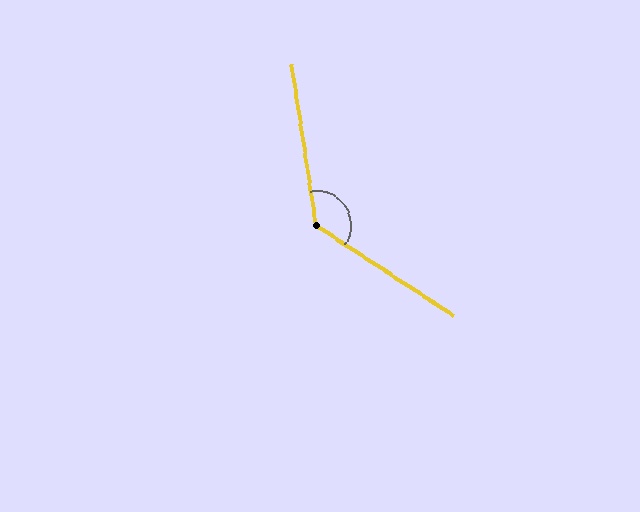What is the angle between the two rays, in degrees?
Approximately 132 degrees.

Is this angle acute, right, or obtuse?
It is obtuse.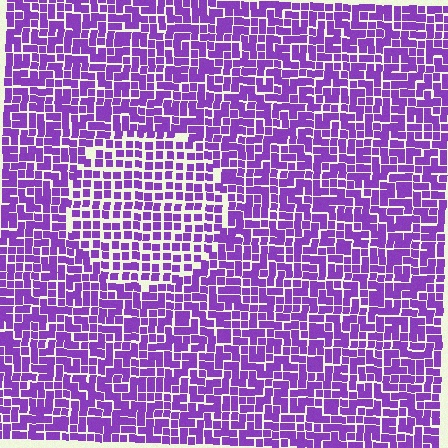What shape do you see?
I see a circle.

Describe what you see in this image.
The image contains small purple elements arranged at two different densities. A circle-shaped region is visible where the elements are less densely packed than the surrounding area.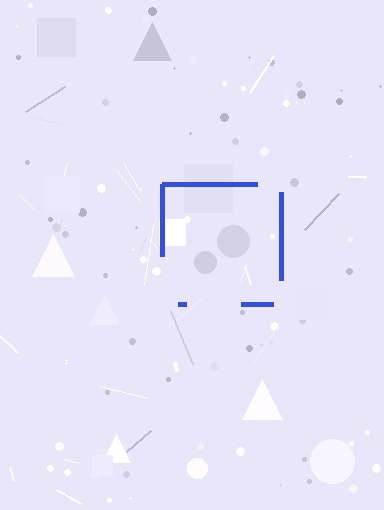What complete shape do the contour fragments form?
The contour fragments form a square.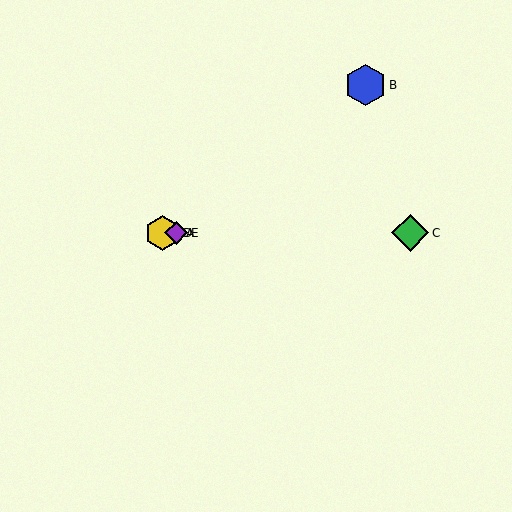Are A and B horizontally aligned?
No, A is at y≈233 and B is at y≈85.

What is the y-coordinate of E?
Object E is at y≈233.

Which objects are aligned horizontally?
Objects A, C, D, E are aligned horizontally.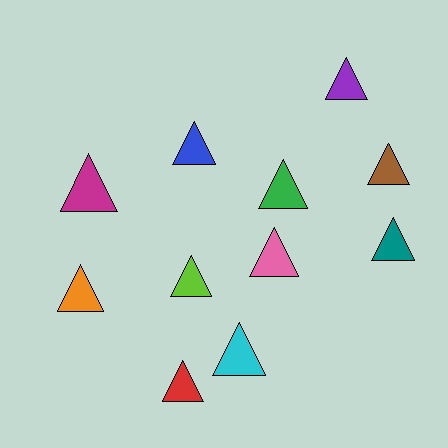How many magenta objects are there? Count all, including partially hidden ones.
There is 1 magenta object.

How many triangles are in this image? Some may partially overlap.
There are 11 triangles.